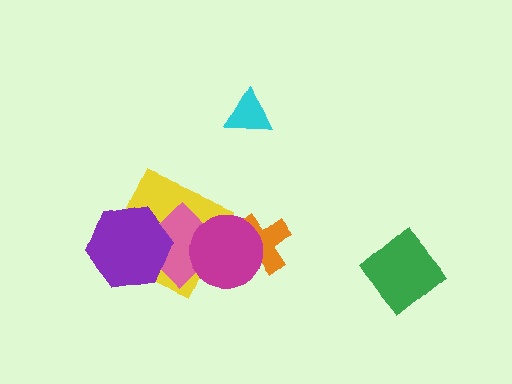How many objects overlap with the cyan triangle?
0 objects overlap with the cyan triangle.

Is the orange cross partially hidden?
Yes, it is partially covered by another shape.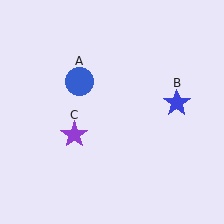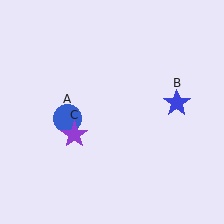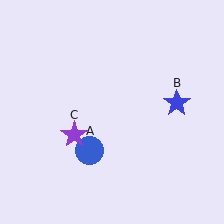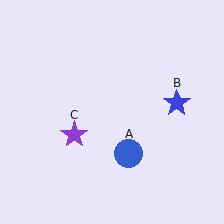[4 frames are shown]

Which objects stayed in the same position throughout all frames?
Blue star (object B) and purple star (object C) remained stationary.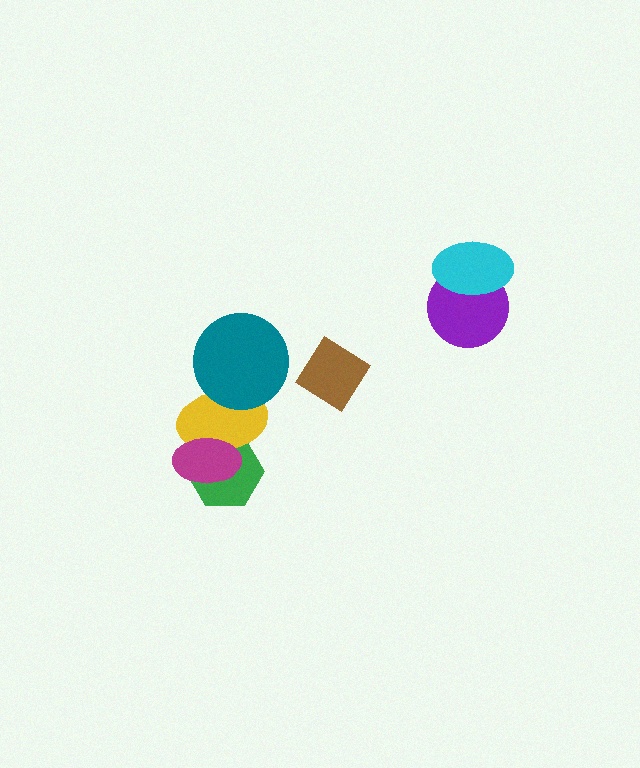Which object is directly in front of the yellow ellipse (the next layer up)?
The magenta ellipse is directly in front of the yellow ellipse.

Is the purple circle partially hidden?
Yes, it is partially covered by another shape.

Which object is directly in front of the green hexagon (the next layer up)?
The yellow ellipse is directly in front of the green hexagon.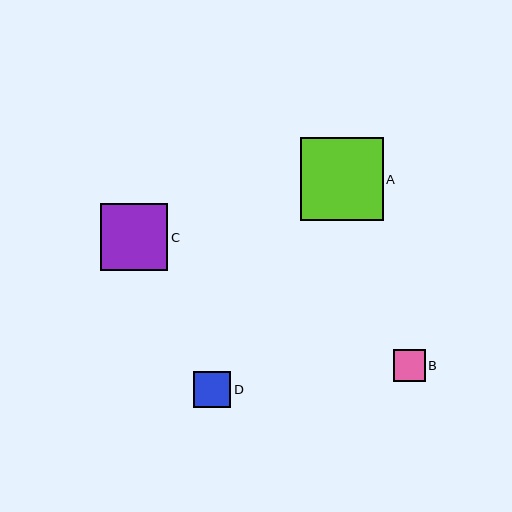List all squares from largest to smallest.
From largest to smallest: A, C, D, B.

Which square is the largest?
Square A is the largest with a size of approximately 82 pixels.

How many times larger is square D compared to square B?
Square D is approximately 1.1 times the size of square B.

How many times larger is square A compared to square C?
Square A is approximately 1.2 times the size of square C.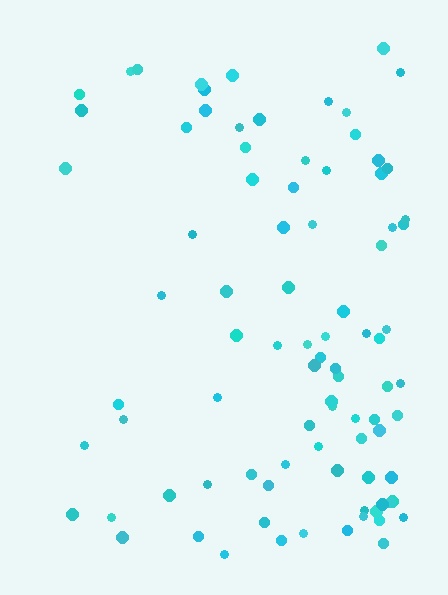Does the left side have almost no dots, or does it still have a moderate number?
Still a moderate number, just noticeably fewer than the right.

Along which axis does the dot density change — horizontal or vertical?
Horizontal.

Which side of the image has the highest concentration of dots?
The right.